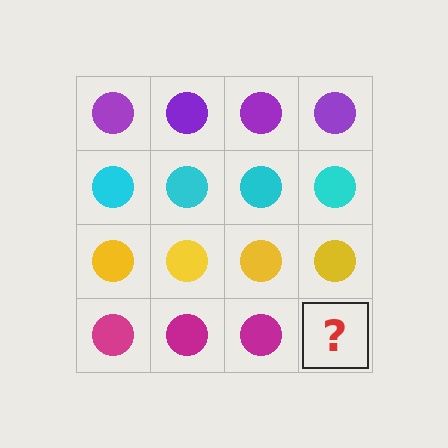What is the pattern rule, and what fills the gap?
The rule is that each row has a consistent color. The gap should be filled with a magenta circle.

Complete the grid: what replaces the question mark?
The question mark should be replaced with a magenta circle.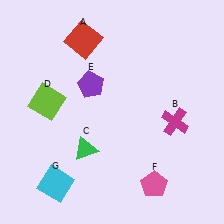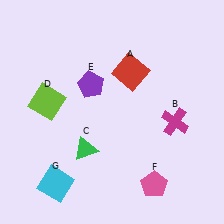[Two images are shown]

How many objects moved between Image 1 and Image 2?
1 object moved between the two images.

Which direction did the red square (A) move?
The red square (A) moved right.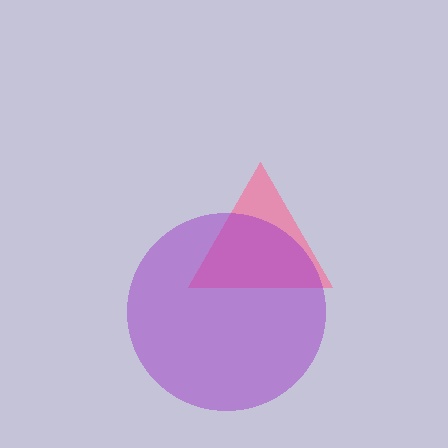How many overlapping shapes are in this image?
There are 2 overlapping shapes in the image.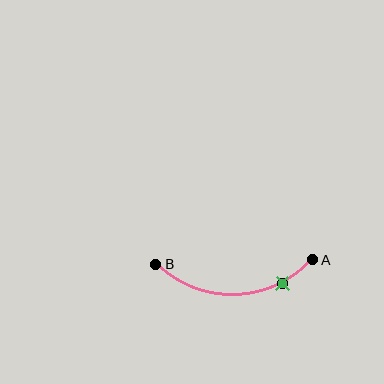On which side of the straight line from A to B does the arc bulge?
The arc bulges below the straight line connecting A and B.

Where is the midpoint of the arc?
The arc midpoint is the point on the curve farthest from the straight line joining A and B. It sits below that line.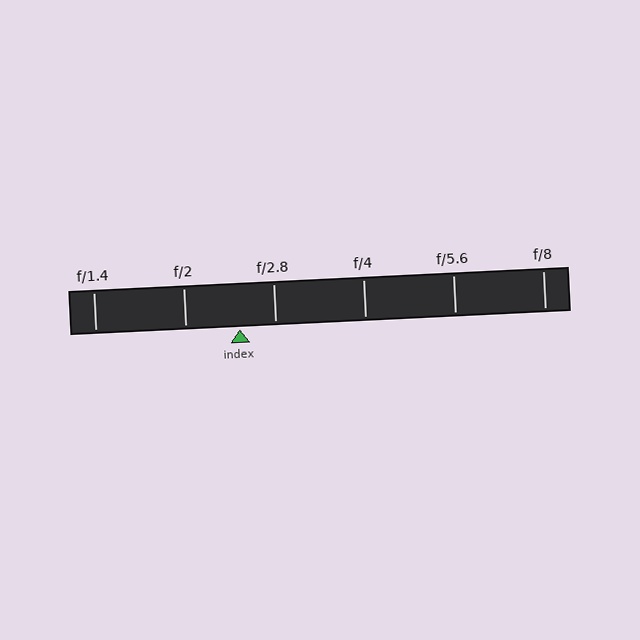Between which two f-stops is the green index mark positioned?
The index mark is between f/2 and f/2.8.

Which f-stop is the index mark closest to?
The index mark is closest to f/2.8.